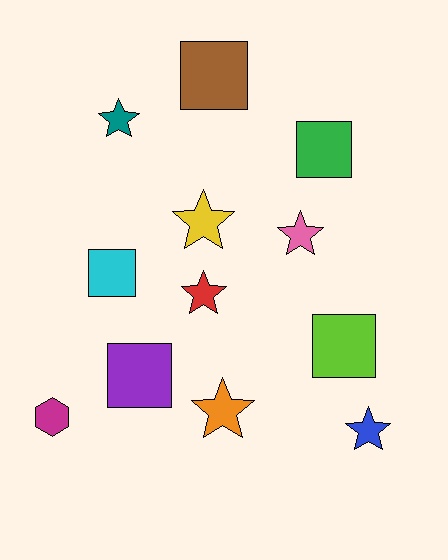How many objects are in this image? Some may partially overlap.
There are 12 objects.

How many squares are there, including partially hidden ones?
There are 5 squares.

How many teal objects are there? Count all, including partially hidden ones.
There is 1 teal object.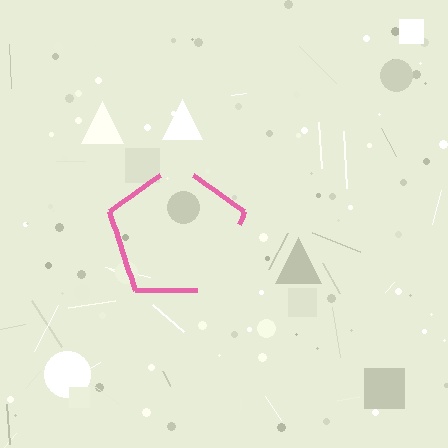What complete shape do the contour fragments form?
The contour fragments form a pentagon.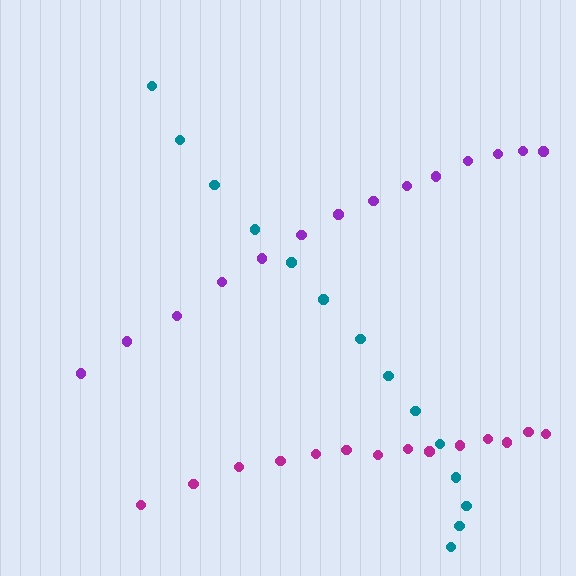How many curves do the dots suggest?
There are 3 distinct paths.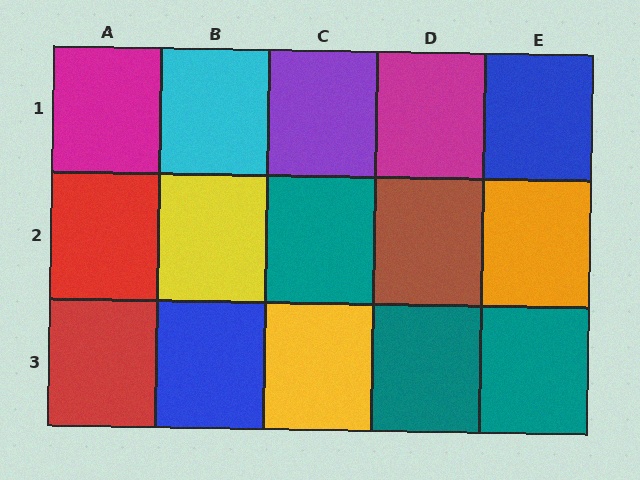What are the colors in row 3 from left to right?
Red, blue, yellow, teal, teal.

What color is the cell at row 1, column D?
Magenta.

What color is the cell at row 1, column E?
Blue.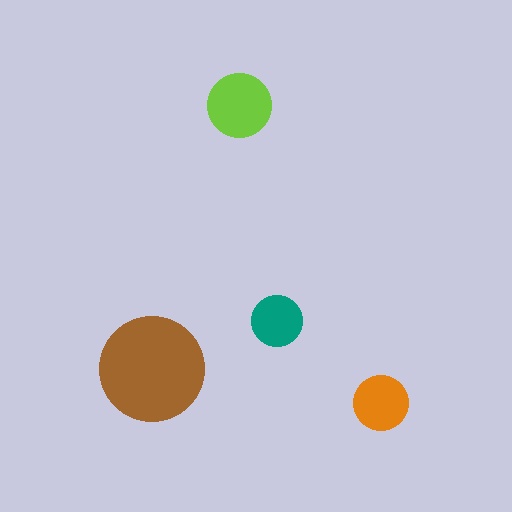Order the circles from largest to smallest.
the brown one, the lime one, the orange one, the teal one.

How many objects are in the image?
There are 4 objects in the image.